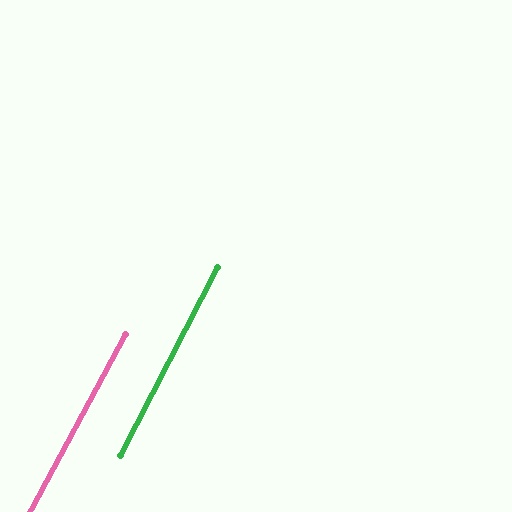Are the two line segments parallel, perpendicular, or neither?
Parallel — their directions differ by only 0.9°.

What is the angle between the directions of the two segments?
Approximately 1 degree.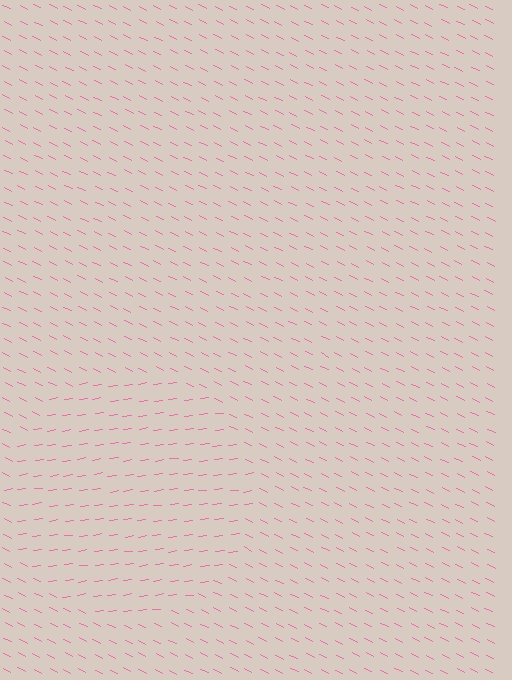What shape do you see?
I see a circle.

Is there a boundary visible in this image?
Yes, there is a texture boundary formed by a change in line orientation.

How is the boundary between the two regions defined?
The boundary is defined purely by a change in line orientation (approximately 35 degrees difference). All lines are the same color and thickness.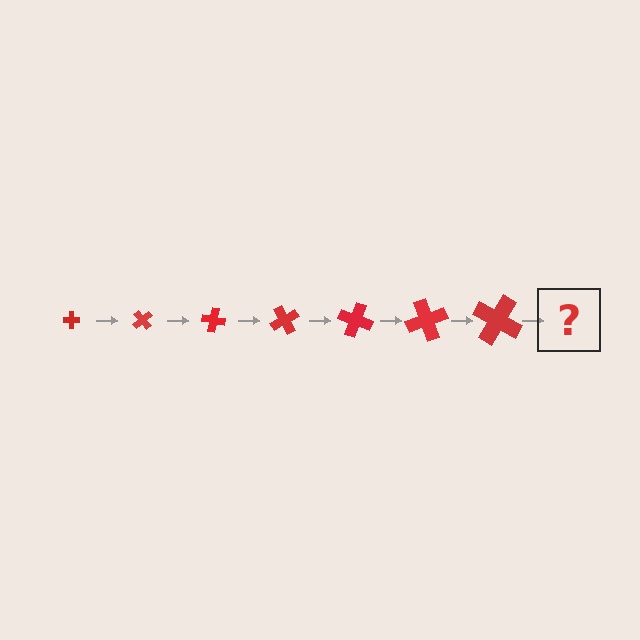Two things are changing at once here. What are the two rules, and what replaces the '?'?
The two rules are that the cross grows larger each step and it rotates 50 degrees each step. The '?' should be a cross, larger than the previous one and rotated 350 degrees from the start.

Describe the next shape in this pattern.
It should be a cross, larger than the previous one and rotated 350 degrees from the start.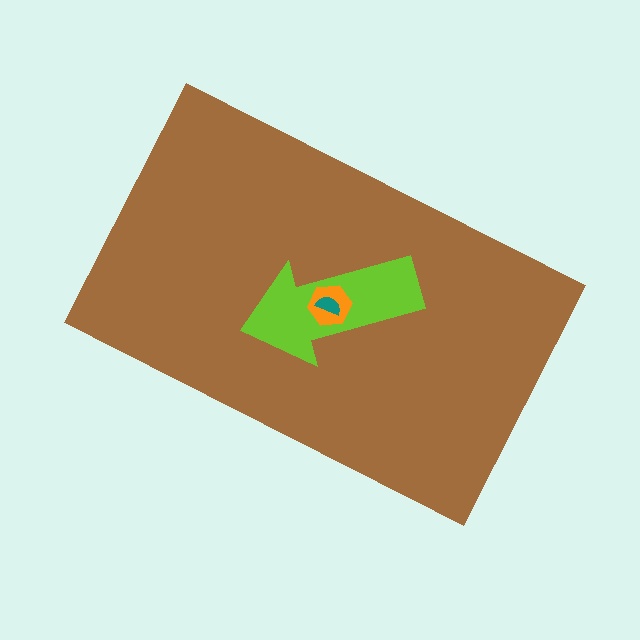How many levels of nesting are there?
4.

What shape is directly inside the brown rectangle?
The lime arrow.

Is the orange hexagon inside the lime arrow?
Yes.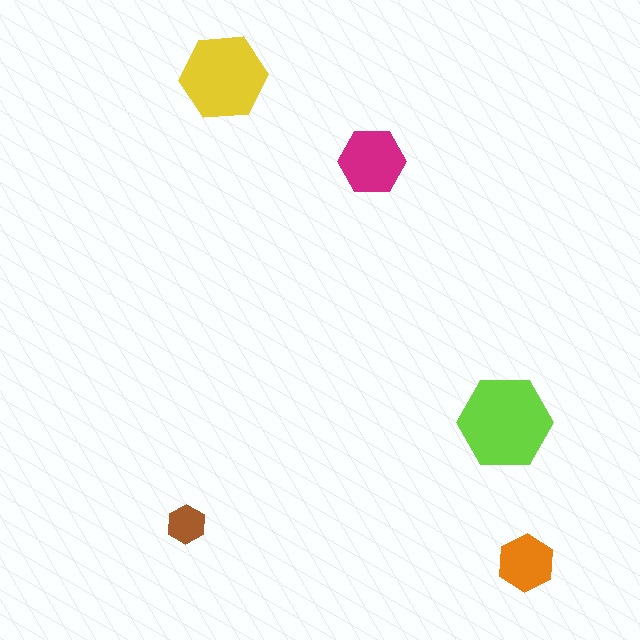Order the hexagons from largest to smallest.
the lime one, the yellow one, the magenta one, the orange one, the brown one.